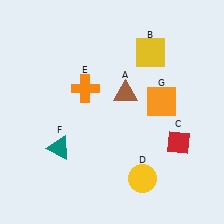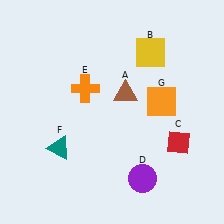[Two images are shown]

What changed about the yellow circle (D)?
In Image 1, D is yellow. In Image 2, it changed to purple.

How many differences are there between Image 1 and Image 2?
There is 1 difference between the two images.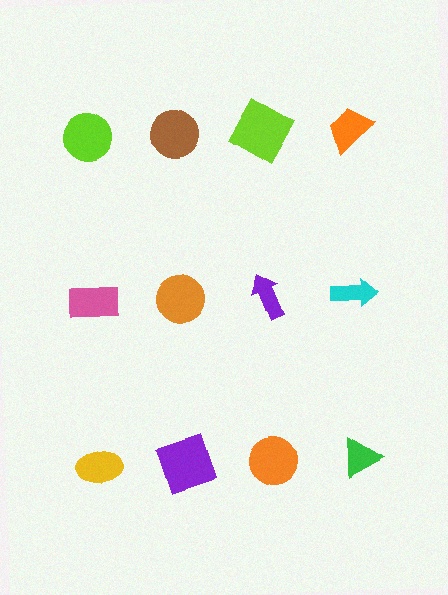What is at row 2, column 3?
A purple arrow.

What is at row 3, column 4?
A green triangle.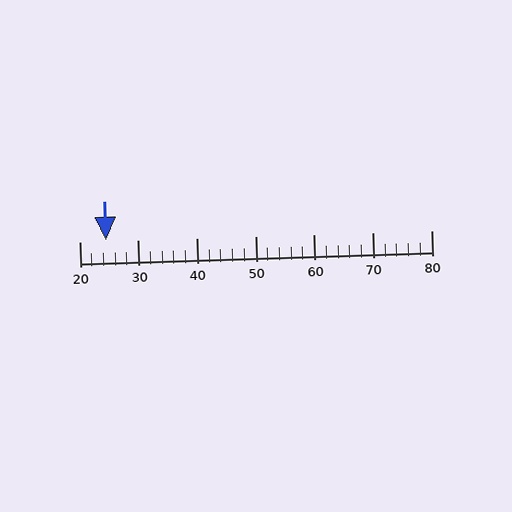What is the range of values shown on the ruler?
The ruler shows values from 20 to 80.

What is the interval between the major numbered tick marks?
The major tick marks are spaced 10 units apart.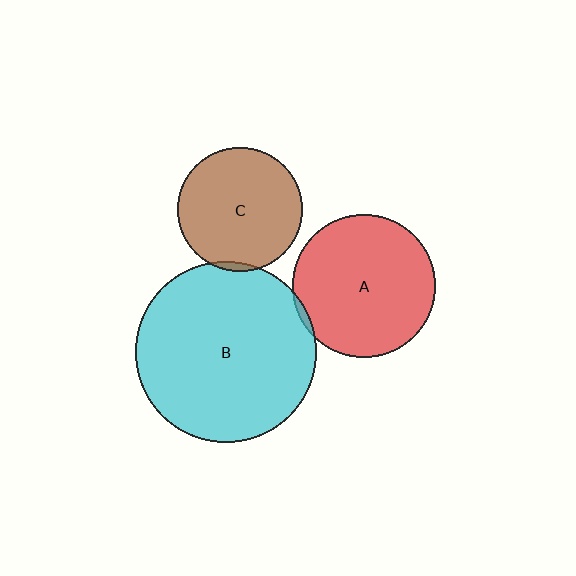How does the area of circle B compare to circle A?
Approximately 1.6 times.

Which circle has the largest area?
Circle B (cyan).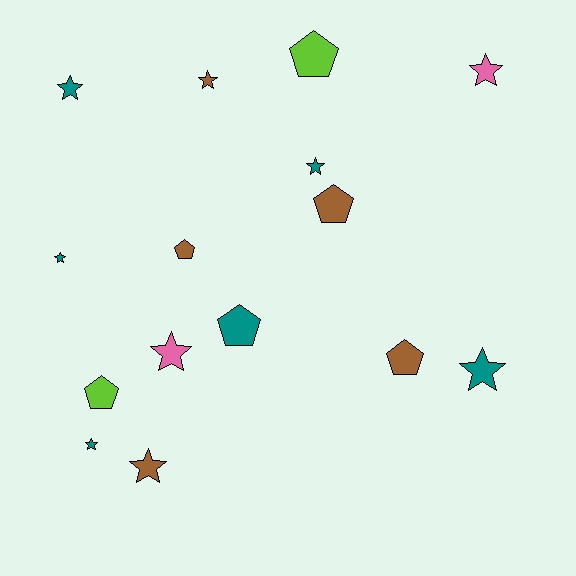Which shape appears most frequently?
Star, with 9 objects.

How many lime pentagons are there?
There are 2 lime pentagons.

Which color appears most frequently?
Teal, with 6 objects.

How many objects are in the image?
There are 15 objects.